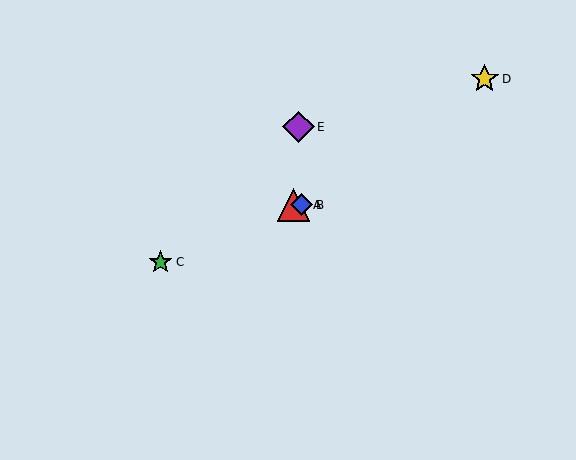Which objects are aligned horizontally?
Objects A, B are aligned horizontally.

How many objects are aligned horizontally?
2 objects (A, B) are aligned horizontally.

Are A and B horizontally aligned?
Yes, both are at y≈205.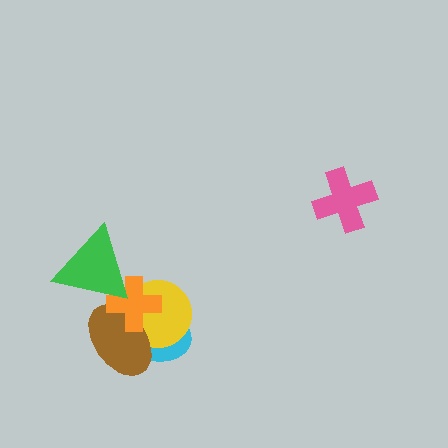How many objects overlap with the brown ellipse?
4 objects overlap with the brown ellipse.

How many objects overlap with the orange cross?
4 objects overlap with the orange cross.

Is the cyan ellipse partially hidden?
Yes, it is partially covered by another shape.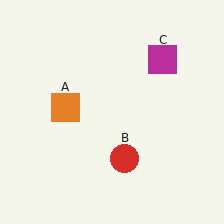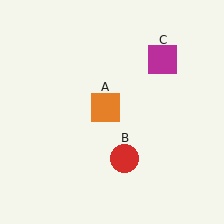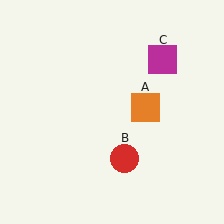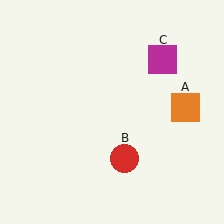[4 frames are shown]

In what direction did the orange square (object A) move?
The orange square (object A) moved right.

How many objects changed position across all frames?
1 object changed position: orange square (object A).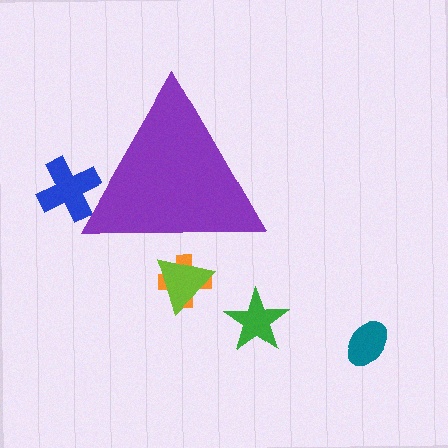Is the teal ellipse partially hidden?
No, the teal ellipse is fully visible.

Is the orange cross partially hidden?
Yes, the orange cross is partially hidden behind the purple triangle.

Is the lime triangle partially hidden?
Yes, the lime triangle is partially hidden behind the purple triangle.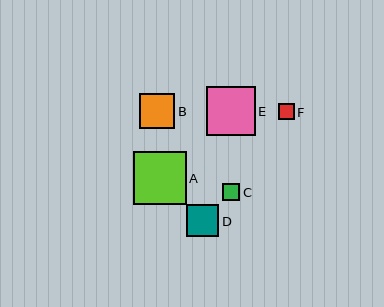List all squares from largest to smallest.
From largest to smallest: A, E, B, D, C, F.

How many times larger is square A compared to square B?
Square A is approximately 1.5 times the size of square B.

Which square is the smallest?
Square F is the smallest with a size of approximately 16 pixels.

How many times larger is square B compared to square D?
Square B is approximately 1.1 times the size of square D.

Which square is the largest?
Square A is the largest with a size of approximately 52 pixels.